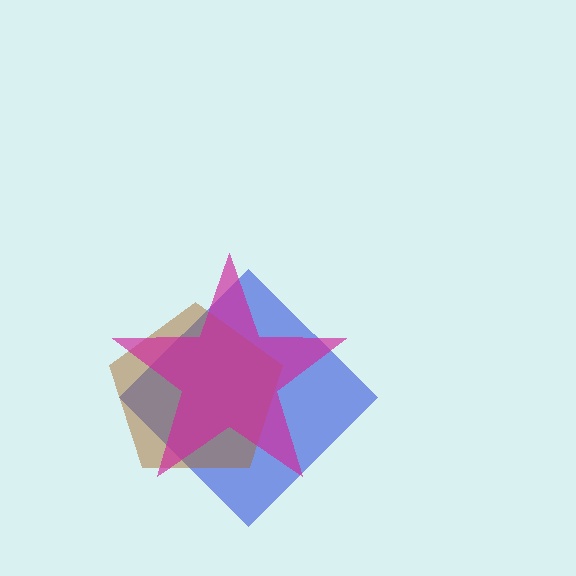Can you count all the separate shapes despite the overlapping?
Yes, there are 3 separate shapes.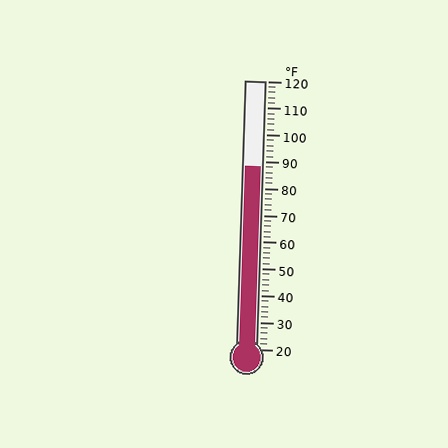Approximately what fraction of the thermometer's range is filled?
The thermometer is filled to approximately 70% of its range.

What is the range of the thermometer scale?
The thermometer scale ranges from 20°F to 120°F.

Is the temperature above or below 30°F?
The temperature is above 30°F.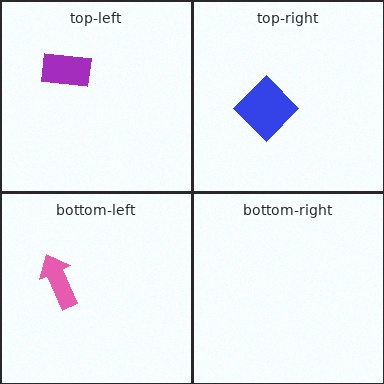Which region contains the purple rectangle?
The top-left region.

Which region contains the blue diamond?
The top-right region.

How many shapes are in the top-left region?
1.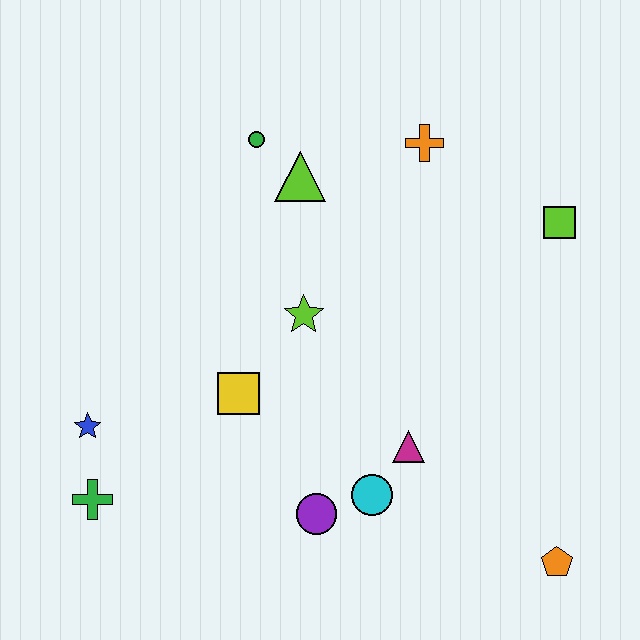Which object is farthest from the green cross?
The lime square is farthest from the green cross.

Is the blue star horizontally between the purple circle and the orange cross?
No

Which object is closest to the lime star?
The yellow square is closest to the lime star.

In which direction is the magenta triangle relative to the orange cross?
The magenta triangle is below the orange cross.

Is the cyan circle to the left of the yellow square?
No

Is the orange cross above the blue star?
Yes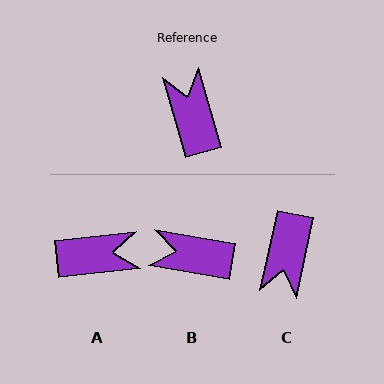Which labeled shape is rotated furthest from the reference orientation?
C, about 152 degrees away.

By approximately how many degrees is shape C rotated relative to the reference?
Approximately 152 degrees counter-clockwise.